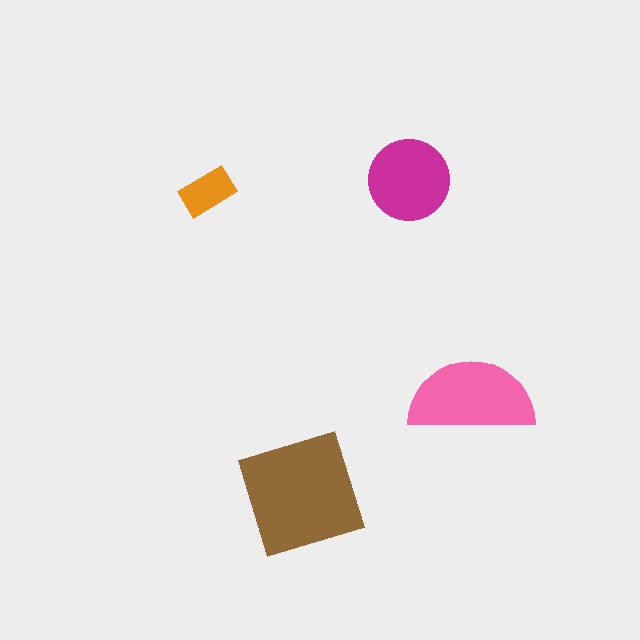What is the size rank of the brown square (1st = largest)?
1st.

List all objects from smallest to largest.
The orange rectangle, the magenta circle, the pink semicircle, the brown square.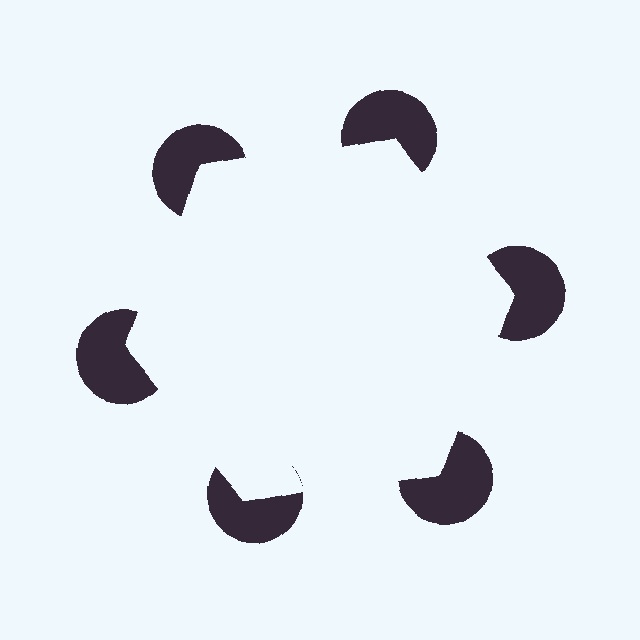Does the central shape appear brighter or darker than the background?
It typically appears slightly brighter than the background, even though no actual brightness change is drawn.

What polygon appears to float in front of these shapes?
An illusory hexagon — its edges are inferred from the aligned wedge cuts in the pac-man discs, not physically drawn.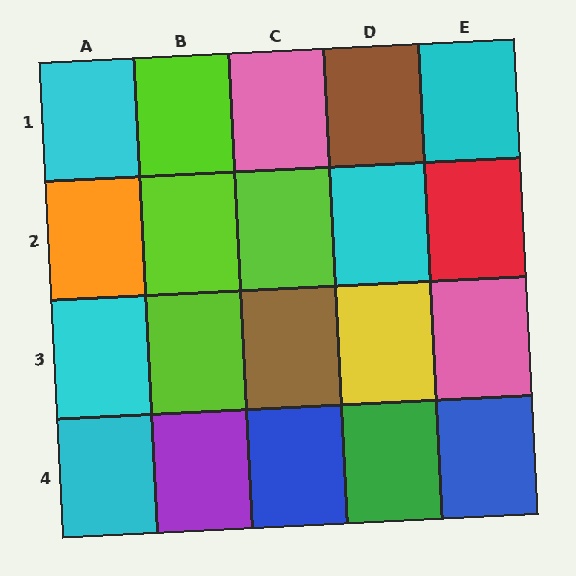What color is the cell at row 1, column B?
Lime.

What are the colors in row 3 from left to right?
Cyan, lime, brown, yellow, pink.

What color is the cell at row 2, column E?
Red.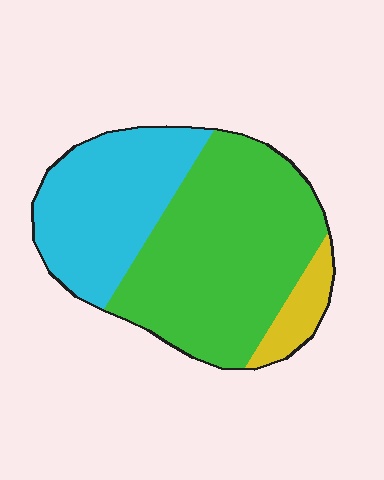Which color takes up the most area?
Green, at roughly 55%.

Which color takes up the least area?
Yellow, at roughly 10%.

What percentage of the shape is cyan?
Cyan takes up about one third (1/3) of the shape.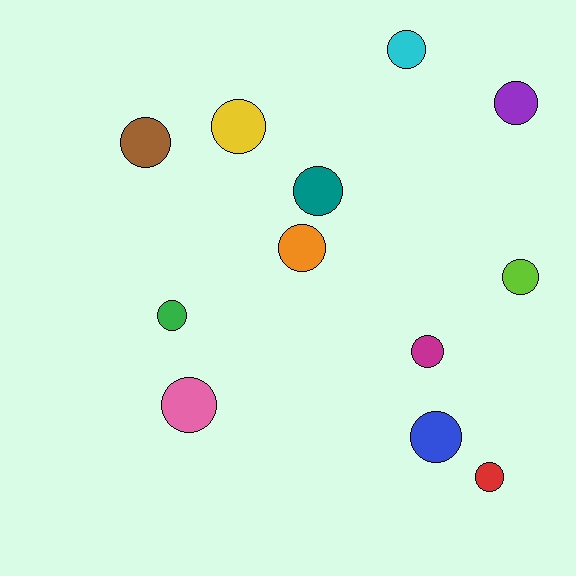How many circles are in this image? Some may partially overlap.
There are 12 circles.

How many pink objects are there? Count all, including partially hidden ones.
There is 1 pink object.